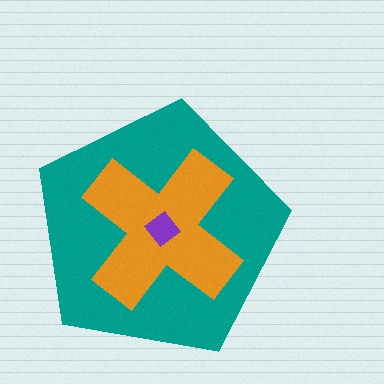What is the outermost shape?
The teal pentagon.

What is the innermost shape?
The purple diamond.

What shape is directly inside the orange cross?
The purple diamond.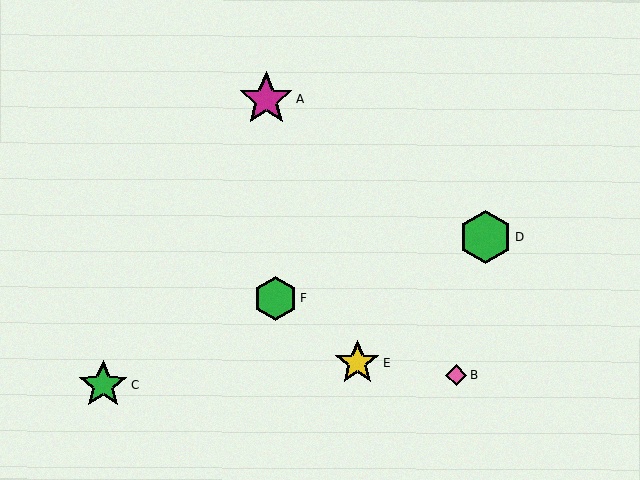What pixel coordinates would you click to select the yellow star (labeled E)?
Click at (358, 363) to select the yellow star E.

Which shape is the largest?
The magenta star (labeled A) is the largest.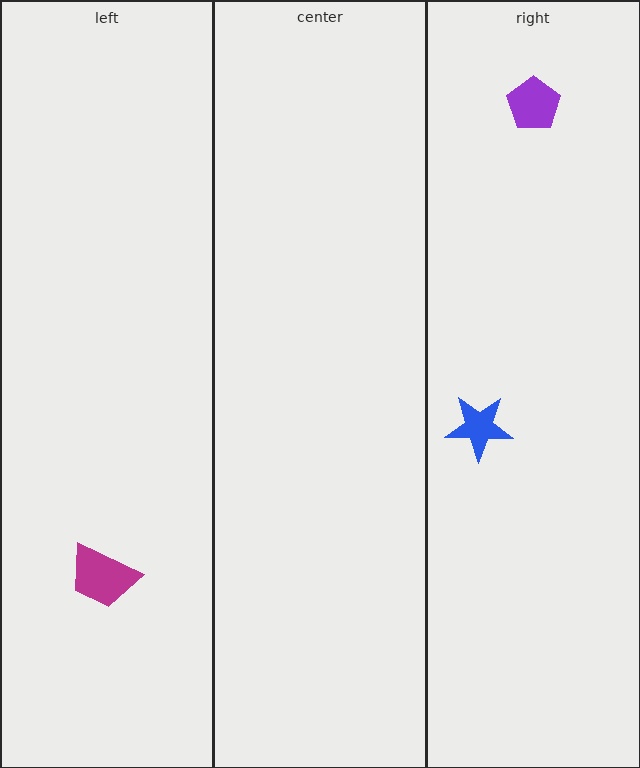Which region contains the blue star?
The right region.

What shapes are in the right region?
The blue star, the purple pentagon.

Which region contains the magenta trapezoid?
The left region.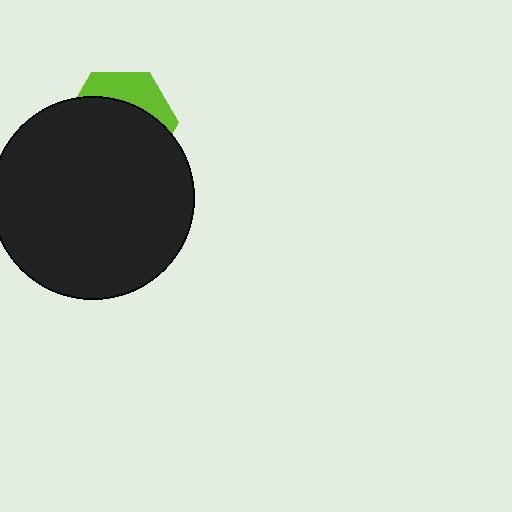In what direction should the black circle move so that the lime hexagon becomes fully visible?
The black circle should move down. That is the shortest direction to clear the overlap and leave the lime hexagon fully visible.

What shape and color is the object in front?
The object in front is a black circle.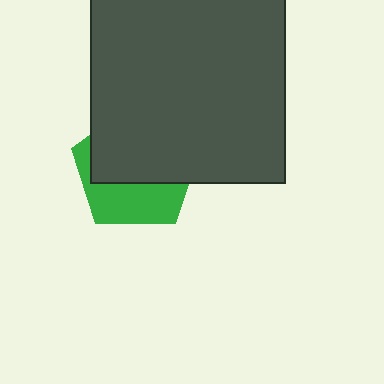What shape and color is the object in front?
The object in front is a dark gray square.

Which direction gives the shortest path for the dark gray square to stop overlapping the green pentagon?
Moving up gives the shortest separation.